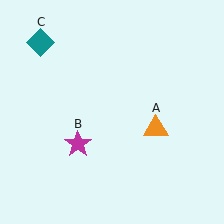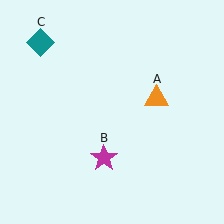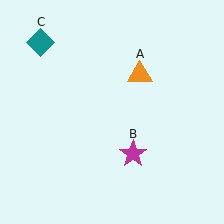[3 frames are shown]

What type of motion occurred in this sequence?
The orange triangle (object A), magenta star (object B) rotated counterclockwise around the center of the scene.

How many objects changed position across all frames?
2 objects changed position: orange triangle (object A), magenta star (object B).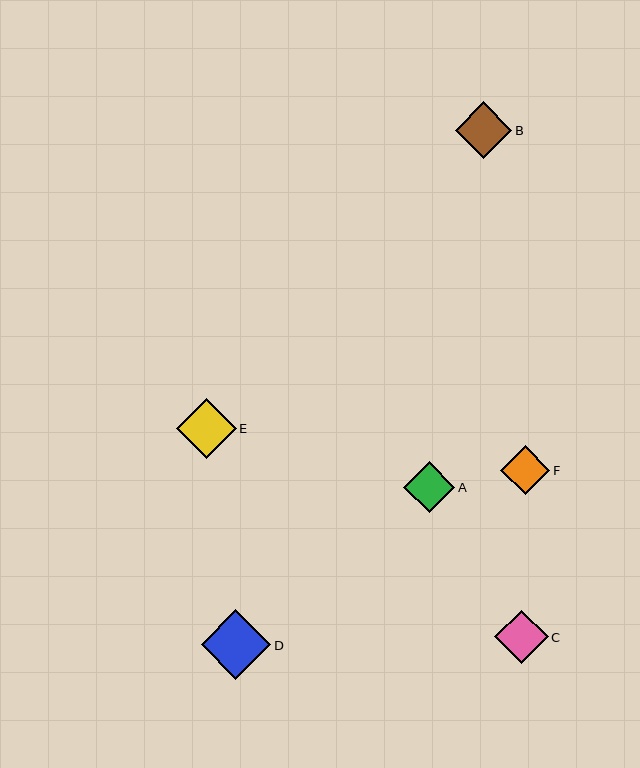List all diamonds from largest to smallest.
From largest to smallest: D, E, B, C, A, F.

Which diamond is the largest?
Diamond D is the largest with a size of approximately 70 pixels.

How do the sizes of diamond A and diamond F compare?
Diamond A and diamond F are approximately the same size.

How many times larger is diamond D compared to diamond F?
Diamond D is approximately 1.4 times the size of diamond F.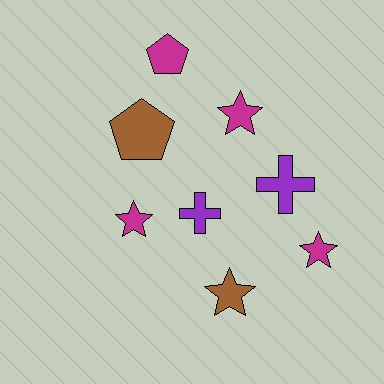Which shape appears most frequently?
Star, with 4 objects.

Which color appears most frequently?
Magenta, with 4 objects.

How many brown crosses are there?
There are no brown crosses.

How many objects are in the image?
There are 8 objects.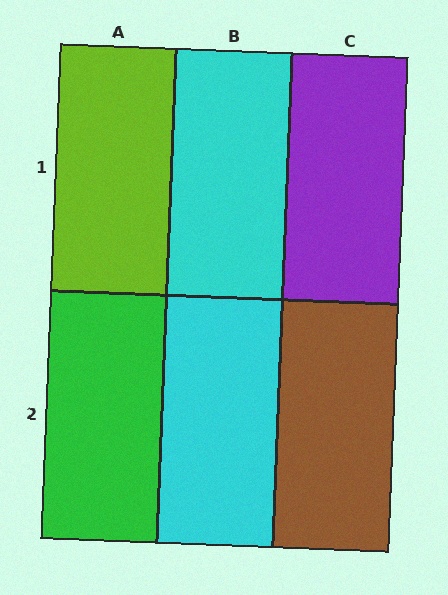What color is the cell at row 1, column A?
Lime.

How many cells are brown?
1 cell is brown.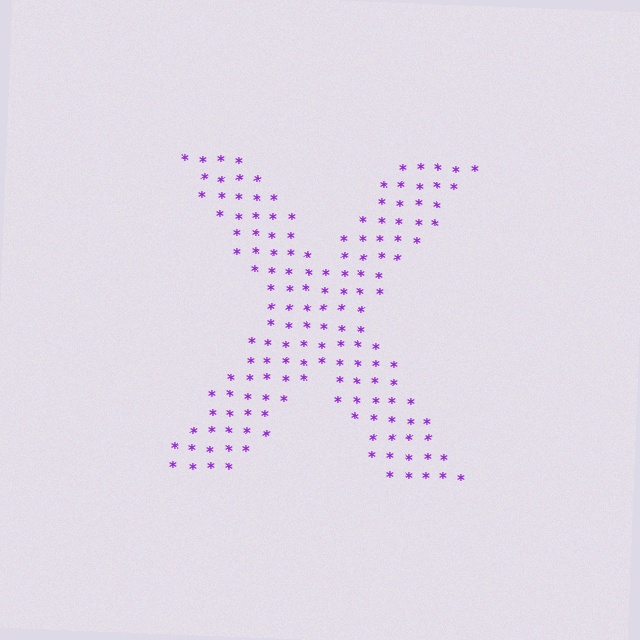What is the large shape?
The large shape is the letter X.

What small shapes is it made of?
It is made of small asterisks.